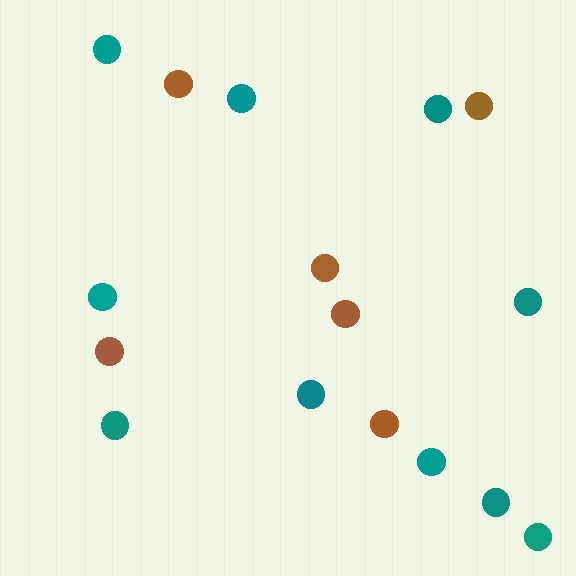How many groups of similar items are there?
There are 2 groups: one group of brown circles (6) and one group of teal circles (10).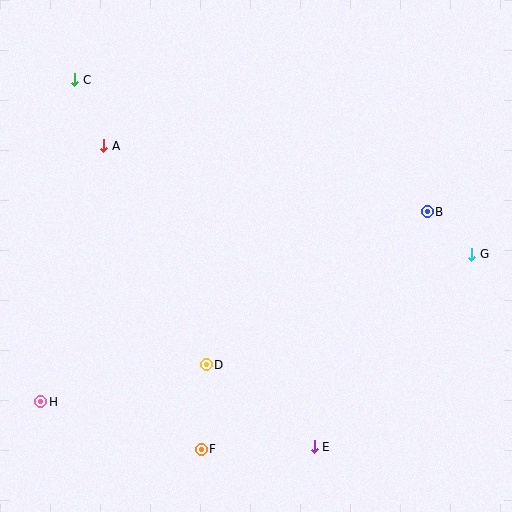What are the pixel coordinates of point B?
Point B is at (427, 212).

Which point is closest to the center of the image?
Point D at (206, 365) is closest to the center.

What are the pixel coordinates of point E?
Point E is at (314, 447).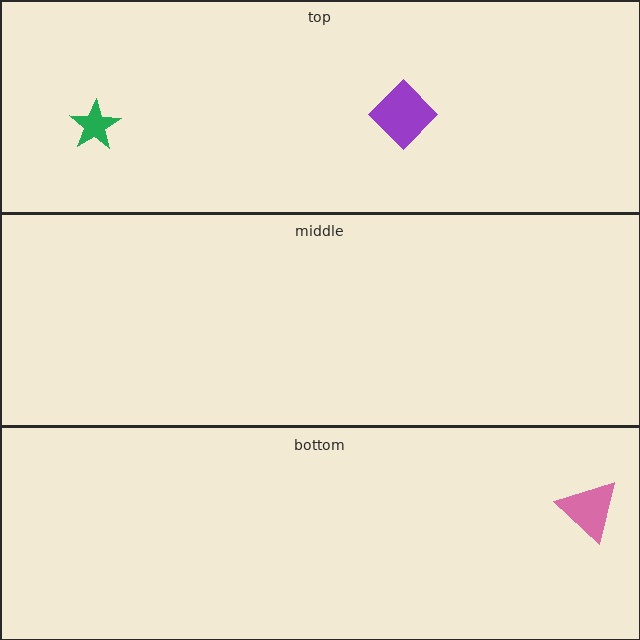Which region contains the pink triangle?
The bottom region.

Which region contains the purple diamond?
The top region.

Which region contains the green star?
The top region.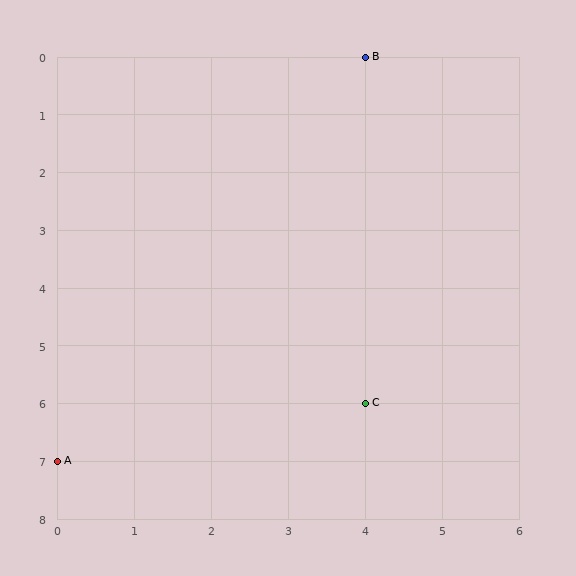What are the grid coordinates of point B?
Point B is at grid coordinates (4, 0).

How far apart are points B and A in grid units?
Points B and A are 4 columns and 7 rows apart (about 8.1 grid units diagonally).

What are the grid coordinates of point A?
Point A is at grid coordinates (0, 7).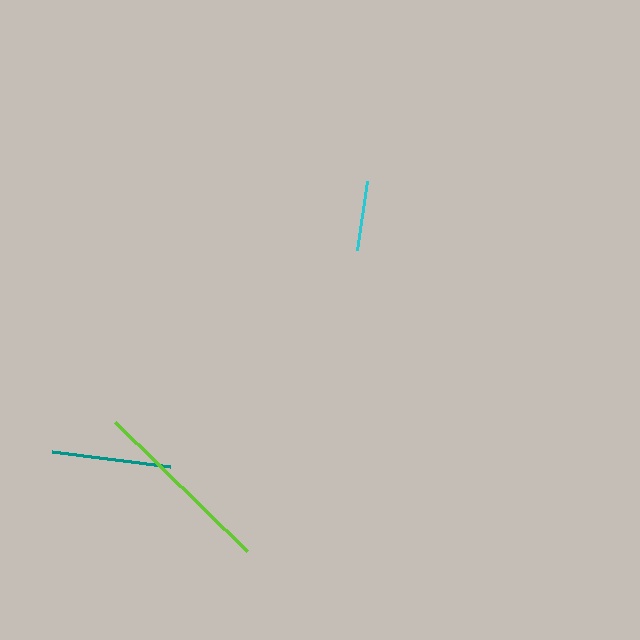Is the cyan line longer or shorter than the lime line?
The lime line is longer than the cyan line.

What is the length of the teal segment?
The teal segment is approximately 118 pixels long.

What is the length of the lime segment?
The lime segment is approximately 185 pixels long.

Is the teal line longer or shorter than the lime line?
The lime line is longer than the teal line.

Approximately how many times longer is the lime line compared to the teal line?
The lime line is approximately 1.6 times the length of the teal line.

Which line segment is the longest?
The lime line is the longest at approximately 185 pixels.